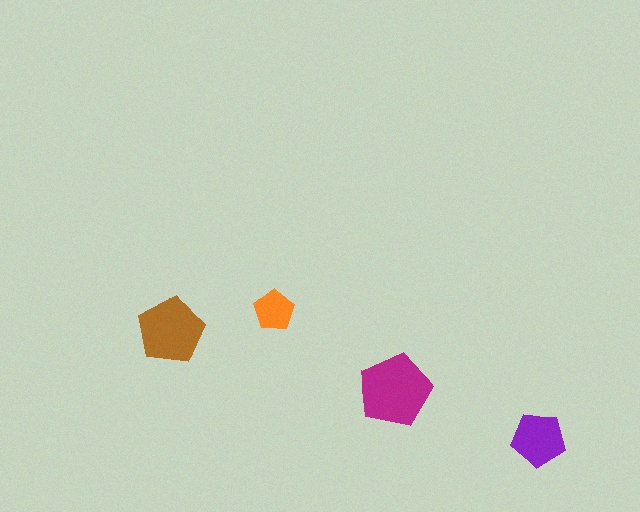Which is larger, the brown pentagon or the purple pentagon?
The brown one.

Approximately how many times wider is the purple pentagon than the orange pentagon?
About 1.5 times wider.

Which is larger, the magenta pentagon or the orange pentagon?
The magenta one.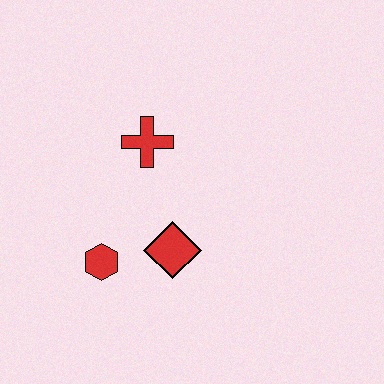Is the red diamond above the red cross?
No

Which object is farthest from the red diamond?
The red cross is farthest from the red diamond.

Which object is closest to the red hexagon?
The red diamond is closest to the red hexagon.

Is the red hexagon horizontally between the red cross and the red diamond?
No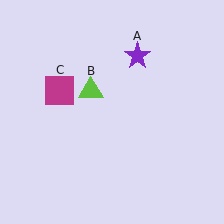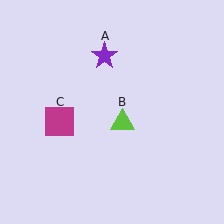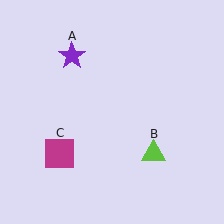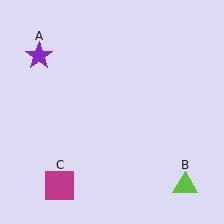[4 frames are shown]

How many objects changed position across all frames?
3 objects changed position: purple star (object A), lime triangle (object B), magenta square (object C).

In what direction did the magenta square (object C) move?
The magenta square (object C) moved down.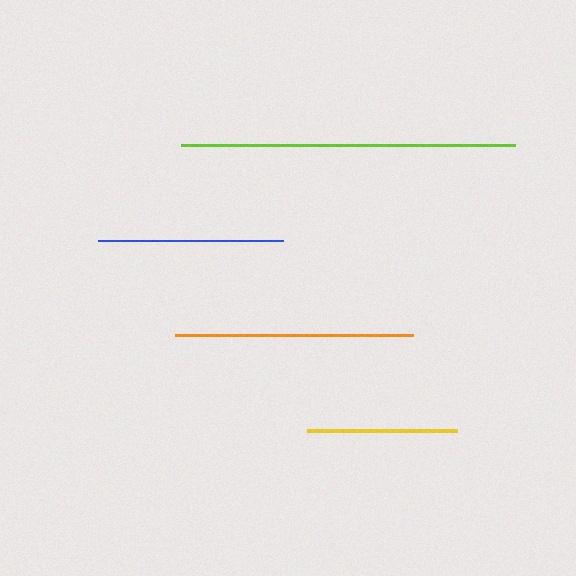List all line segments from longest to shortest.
From longest to shortest: lime, orange, blue, yellow.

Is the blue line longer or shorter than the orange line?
The orange line is longer than the blue line.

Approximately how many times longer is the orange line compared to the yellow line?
The orange line is approximately 1.6 times the length of the yellow line.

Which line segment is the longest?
The lime line is the longest at approximately 334 pixels.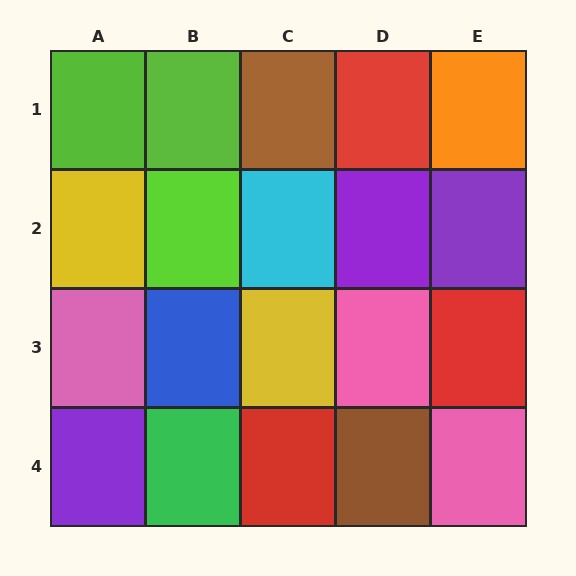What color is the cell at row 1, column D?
Red.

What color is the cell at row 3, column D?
Pink.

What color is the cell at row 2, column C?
Cyan.